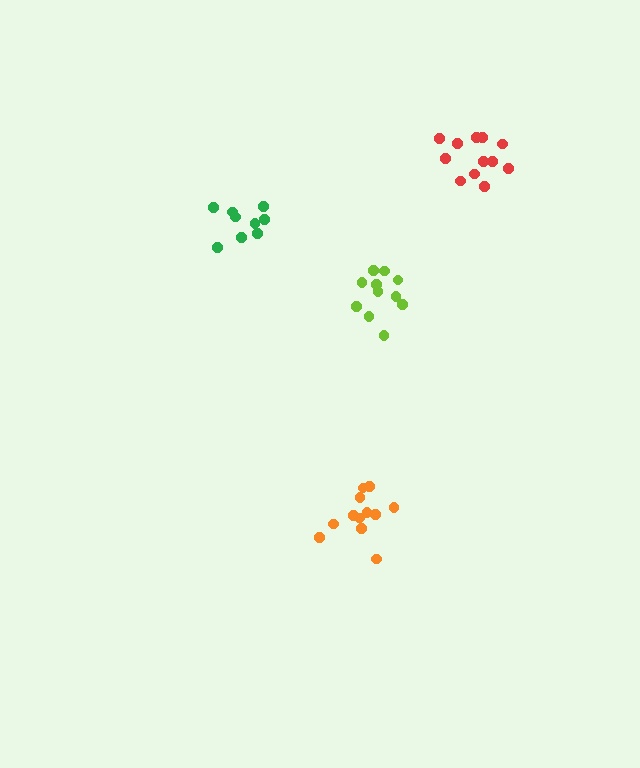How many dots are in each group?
Group 1: 11 dots, Group 2: 12 dots, Group 3: 12 dots, Group 4: 9 dots (44 total).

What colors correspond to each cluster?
The clusters are colored: lime, orange, red, green.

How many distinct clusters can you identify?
There are 4 distinct clusters.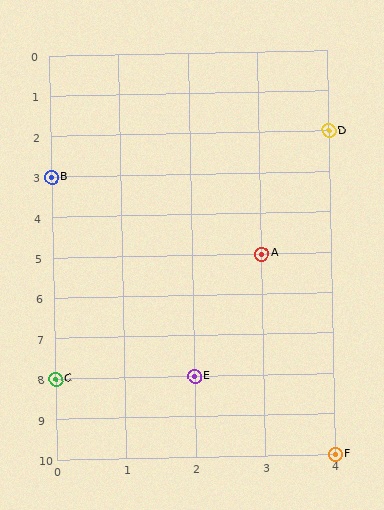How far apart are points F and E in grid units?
Points F and E are 2 columns and 2 rows apart (about 2.8 grid units diagonally).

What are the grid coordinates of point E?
Point E is at grid coordinates (2, 8).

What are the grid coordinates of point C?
Point C is at grid coordinates (0, 8).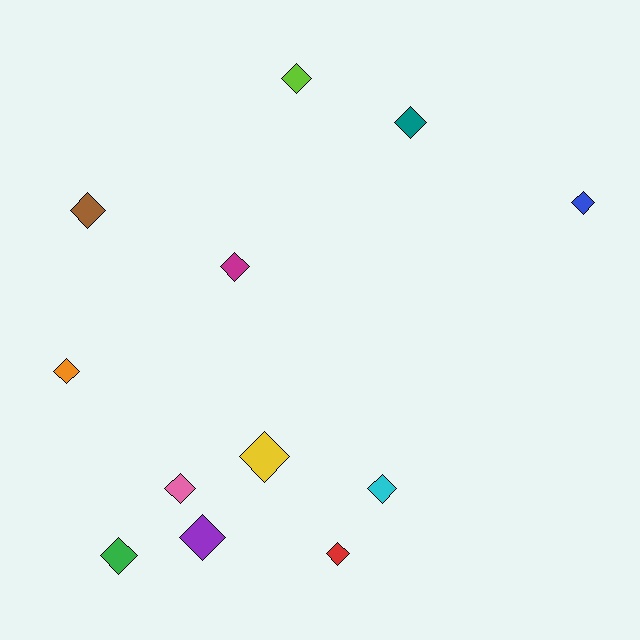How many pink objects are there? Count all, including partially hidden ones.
There is 1 pink object.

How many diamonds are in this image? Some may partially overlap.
There are 12 diamonds.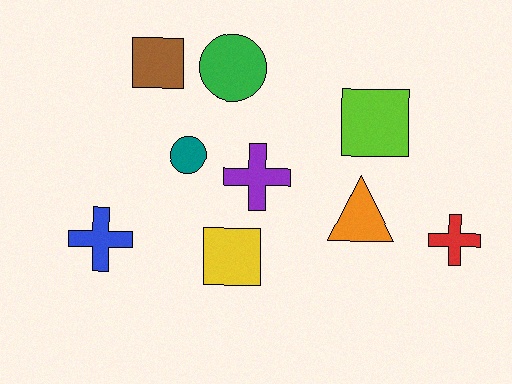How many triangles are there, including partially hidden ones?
There is 1 triangle.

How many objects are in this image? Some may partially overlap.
There are 9 objects.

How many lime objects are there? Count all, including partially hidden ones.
There is 1 lime object.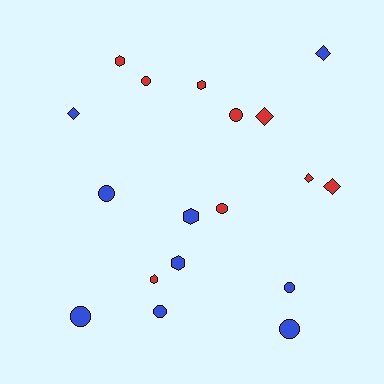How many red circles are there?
There are 3 red circles.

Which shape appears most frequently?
Circle, with 8 objects.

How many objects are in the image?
There are 18 objects.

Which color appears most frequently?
Blue, with 9 objects.